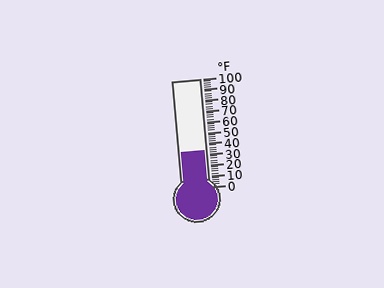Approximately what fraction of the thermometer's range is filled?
The thermometer is filled to approximately 35% of its range.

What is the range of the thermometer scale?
The thermometer scale ranges from 0°F to 100°F.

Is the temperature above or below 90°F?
The temperature is below 90°F.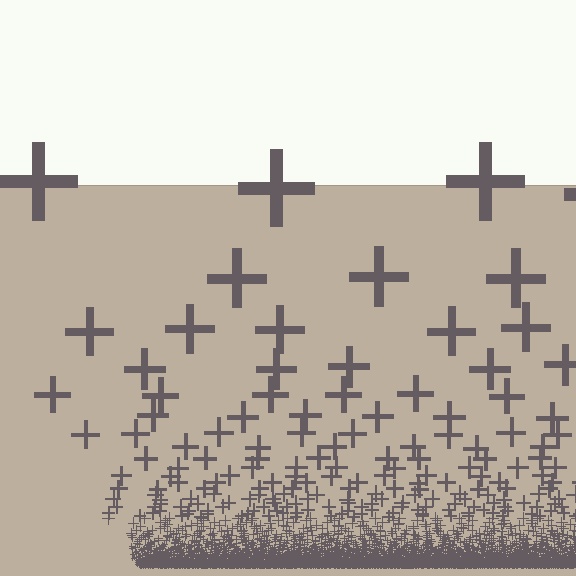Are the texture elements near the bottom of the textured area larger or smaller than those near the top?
Smaller. The gradient is inverted — elements near the bottom are smaller and denser.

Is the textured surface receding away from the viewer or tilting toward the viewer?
The surface appears to tilt toward the viewer. Texture elements get larger and sparser toward the top.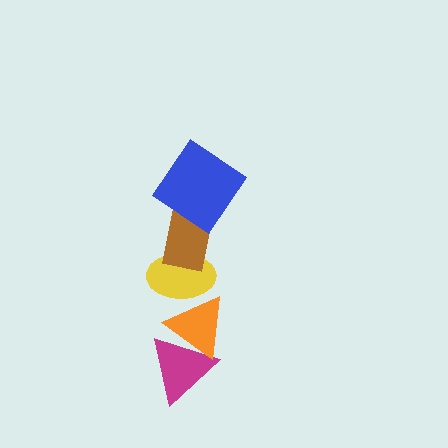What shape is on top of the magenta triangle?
The orange triangle is on top of the magenta triangle.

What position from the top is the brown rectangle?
The brown rectangle is 2nd from the top.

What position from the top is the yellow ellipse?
The yellow ellipse is 3rd from the top.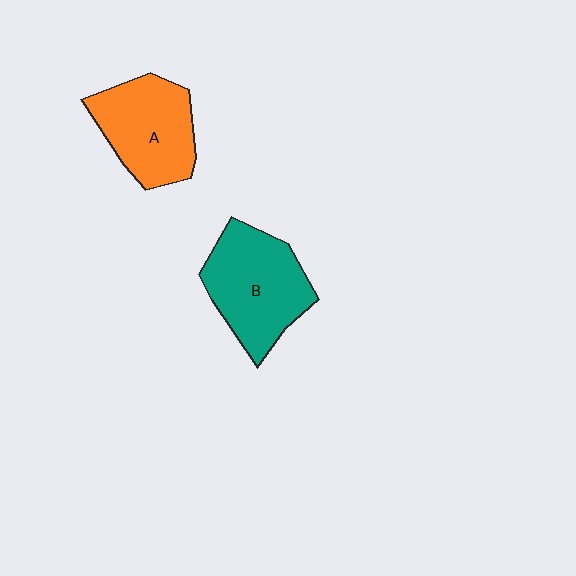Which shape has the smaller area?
Shape A (orange).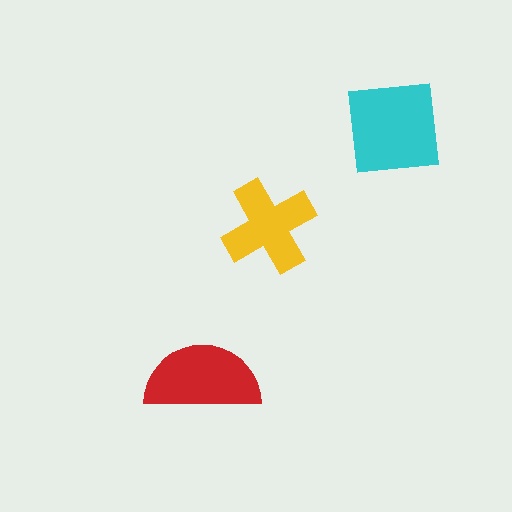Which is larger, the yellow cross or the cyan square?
The cyan square.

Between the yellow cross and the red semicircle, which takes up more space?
The red semicircle.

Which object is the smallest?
The yellow cross.